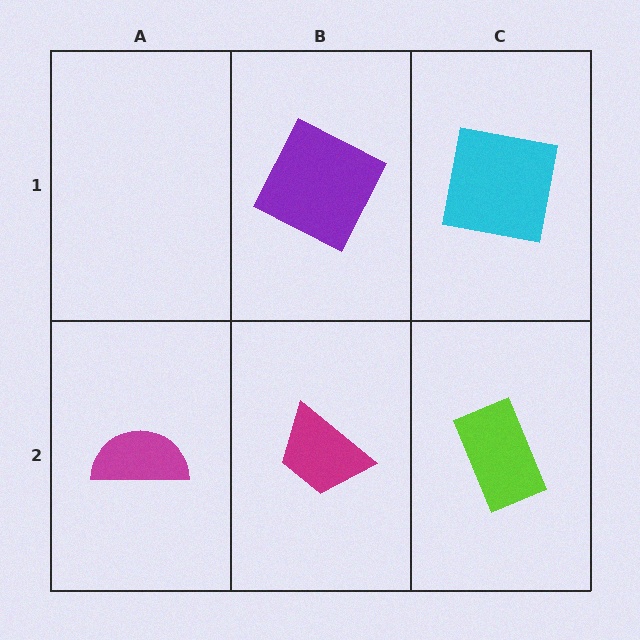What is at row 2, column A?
A magenta semicircle.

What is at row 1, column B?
A purple square.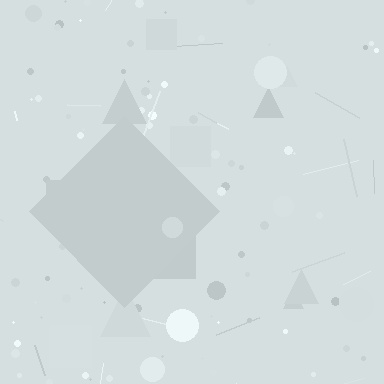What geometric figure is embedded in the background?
A diamond is embedded in the background.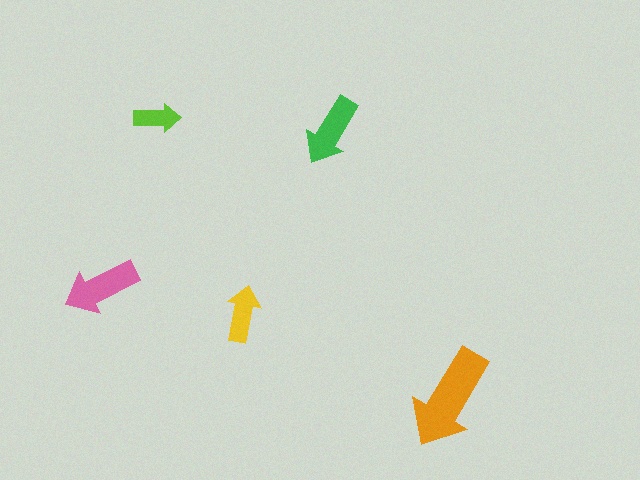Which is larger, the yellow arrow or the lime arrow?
The yellow one.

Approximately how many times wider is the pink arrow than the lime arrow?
About 1.5 times wider.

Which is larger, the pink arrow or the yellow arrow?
The pink one.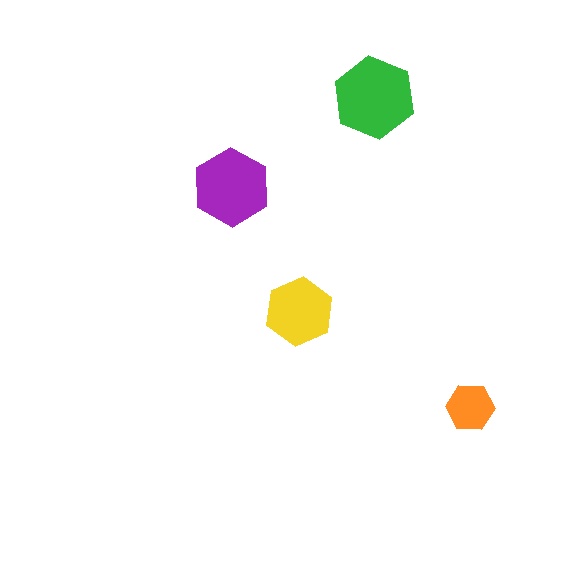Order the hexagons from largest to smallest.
the green one, the purple one, the yellow one, the orange one.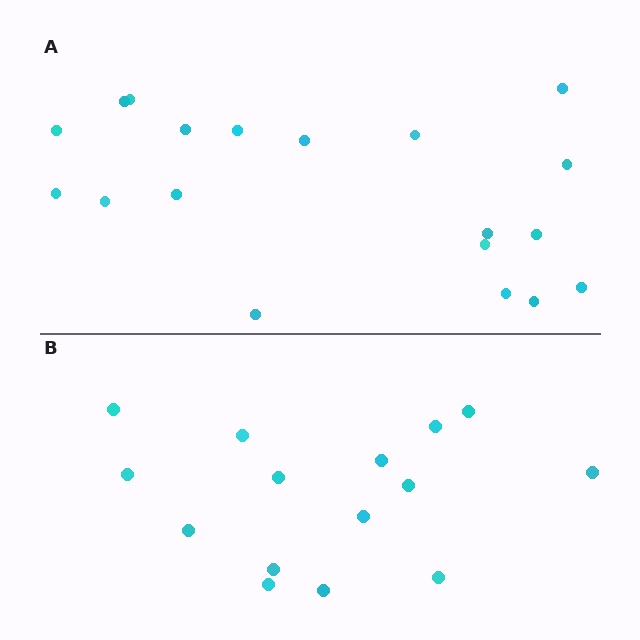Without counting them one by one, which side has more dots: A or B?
Region A (the top region) has more dots.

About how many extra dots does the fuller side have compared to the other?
Region A has about 4 more dots than region B.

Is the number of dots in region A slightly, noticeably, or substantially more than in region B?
Region A has noticeably more, but not dramatically so. The ratio is roughly 1.3 to 1.